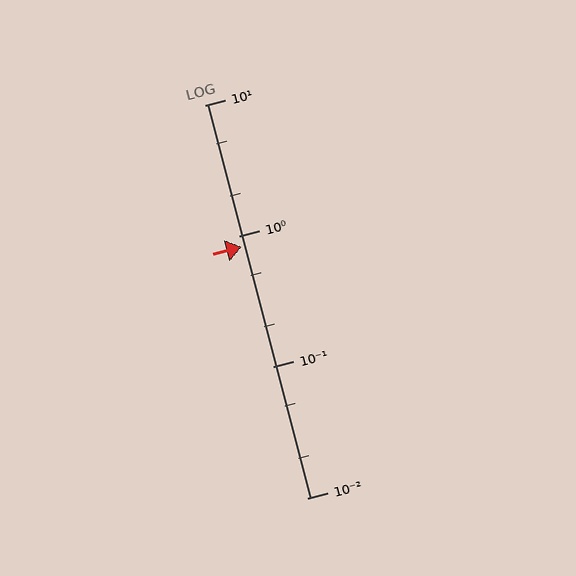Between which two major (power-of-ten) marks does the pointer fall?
The pointer is between 0.1 and 1.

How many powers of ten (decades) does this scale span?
The scale spans 3 decades, from 0.01 to 10.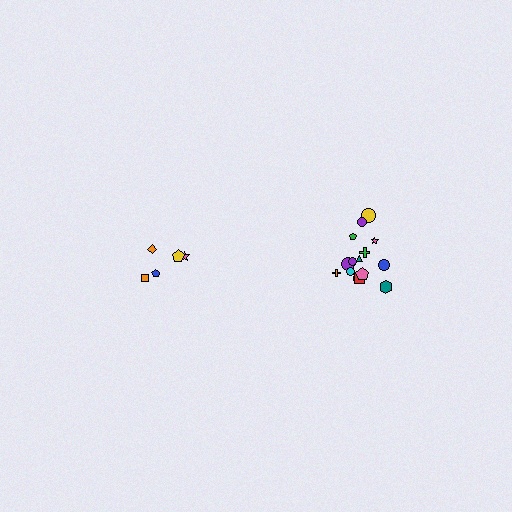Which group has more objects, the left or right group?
The right group.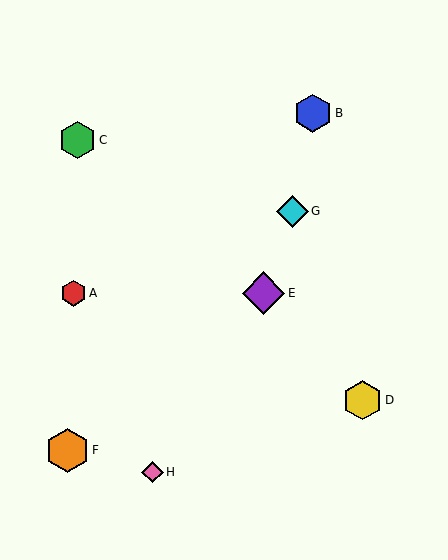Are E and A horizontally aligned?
Yes, both are at y≈293.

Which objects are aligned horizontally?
Objects A, E are aligned horizontally.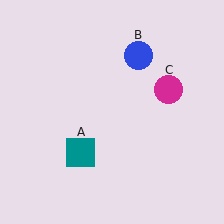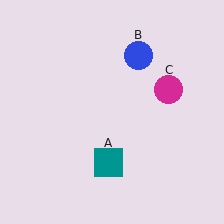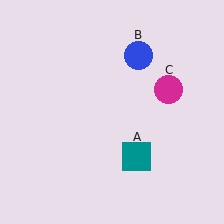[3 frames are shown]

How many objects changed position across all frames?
1 object changed position: teal square (object A).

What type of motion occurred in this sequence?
The teal square (object A) rotated counterclockwise around the center of the scene.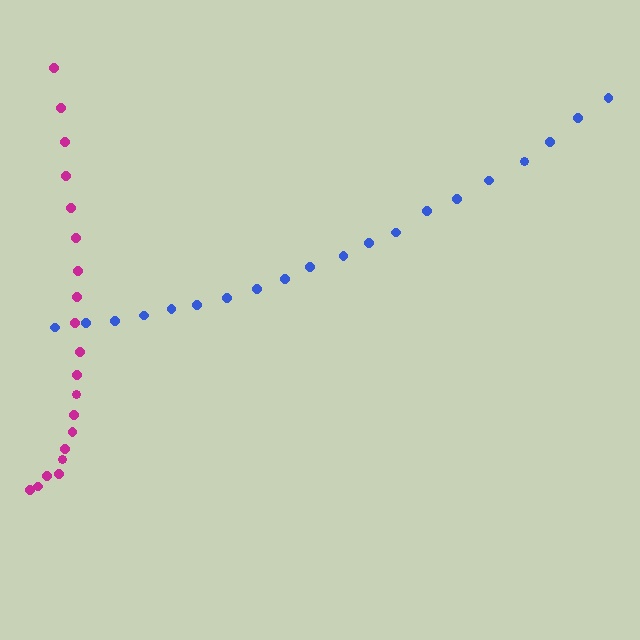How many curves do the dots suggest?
There are 2 distinct paths.